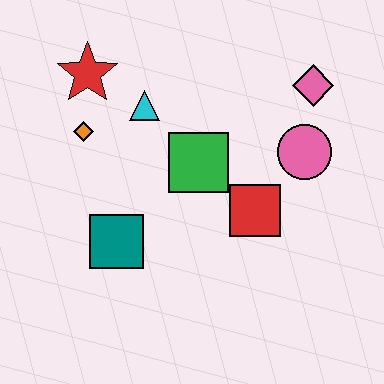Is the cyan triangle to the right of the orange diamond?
Yes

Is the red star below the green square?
No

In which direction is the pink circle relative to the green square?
The pink circle is to the right of the green square.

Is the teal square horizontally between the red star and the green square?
Yes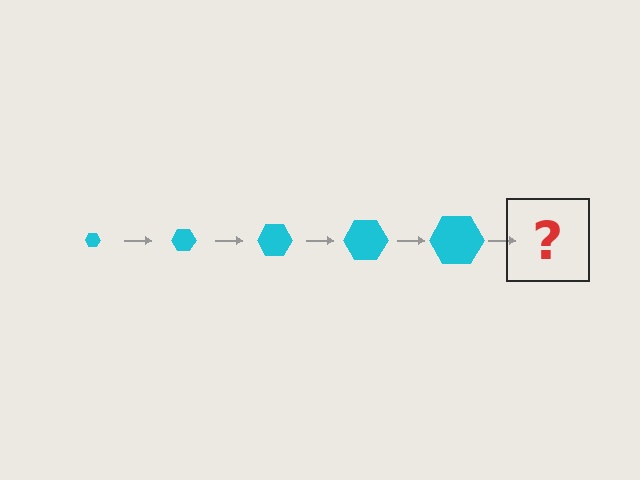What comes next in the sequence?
The next element should be a cyan hexagon, larger than the previous one.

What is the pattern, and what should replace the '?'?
The pattern is that the hexagon gets progressively larger each step. The '?' should be a cyan hexagon, larger than the previous one.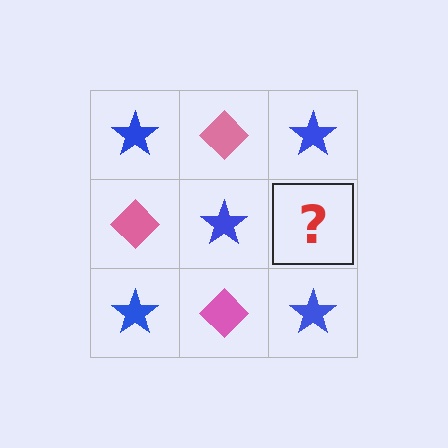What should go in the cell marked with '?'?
The missing cell should contain a pink diamond.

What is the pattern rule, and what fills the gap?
The rule is that it alternates blue star and pink diamond in a checkerboard pattern. The gap should be filled with a pink diamond.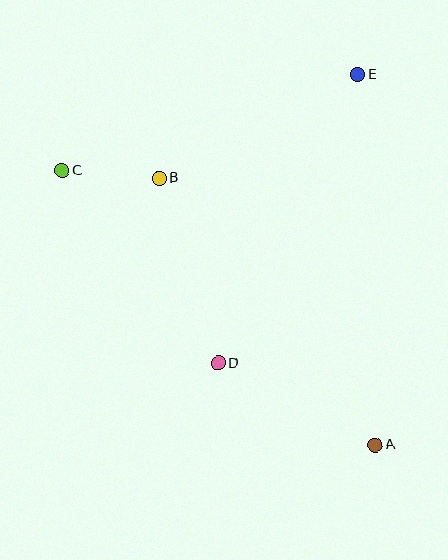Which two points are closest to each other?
Points B and C are closest to each other.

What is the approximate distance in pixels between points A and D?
The distance between A and D is approximately 177 pixels.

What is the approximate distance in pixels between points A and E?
The distance between A and E is approximately 371 pixels.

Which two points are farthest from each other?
Points A and C are farthest from each other.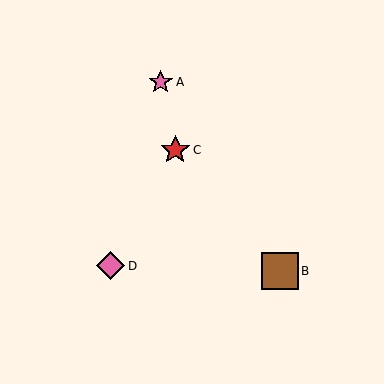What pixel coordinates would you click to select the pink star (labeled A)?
Click at (161, 82) to select the pink star A.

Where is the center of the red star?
The center of the red star is at (175, 150).